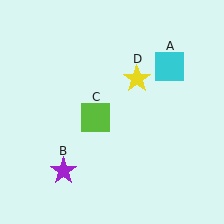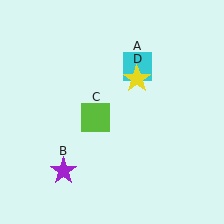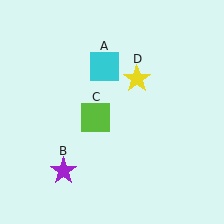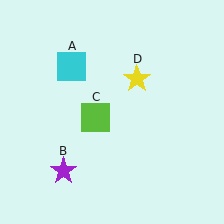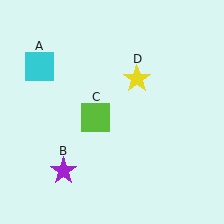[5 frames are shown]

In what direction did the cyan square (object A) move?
The cyan square (object A) moved left.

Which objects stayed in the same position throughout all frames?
Purple star (object B) and lime square (object C) and yellow star (object D) remained stationary.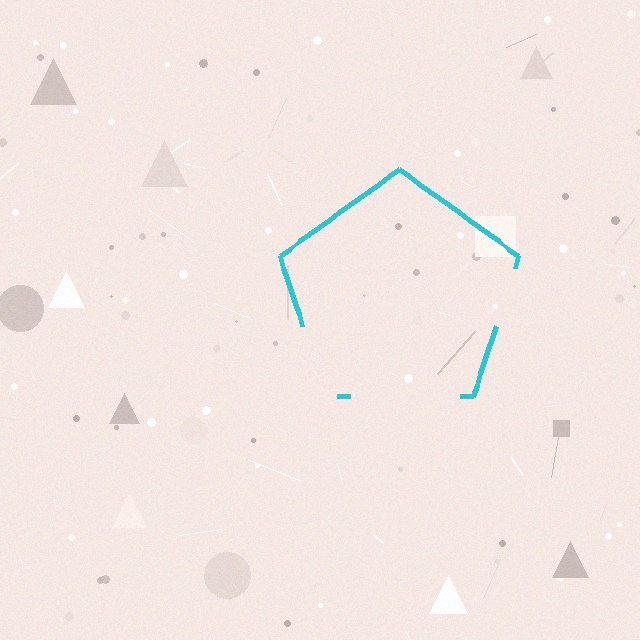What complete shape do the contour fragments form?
The contour fragments form a pentagon.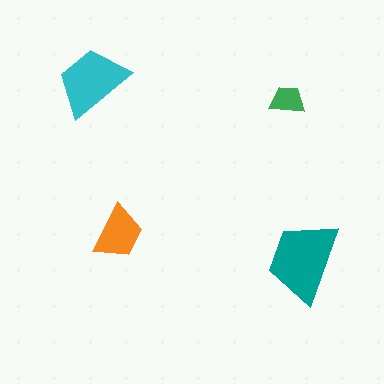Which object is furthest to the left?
The cyan trapezoid is leftmost.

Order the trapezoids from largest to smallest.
the teal one, the cyan one, the orange one, the green one.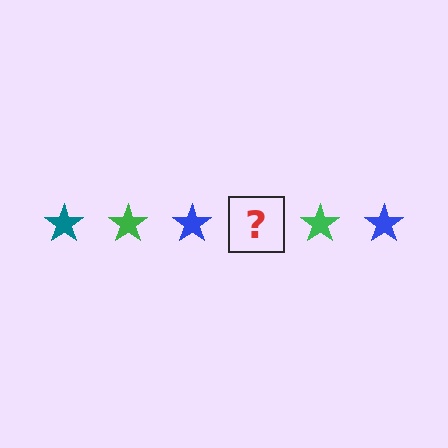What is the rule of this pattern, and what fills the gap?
The rule is that the pattern cycles through teal, green, blue stars. The gap should be filled with a teal star.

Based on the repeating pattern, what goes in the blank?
The blank should be a teal star.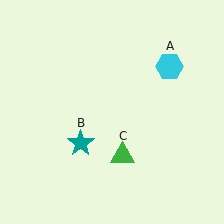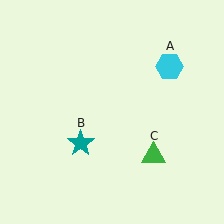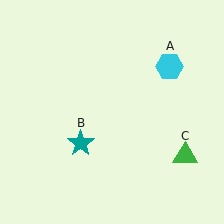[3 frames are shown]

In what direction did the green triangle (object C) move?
The green triangle (object C) moved right.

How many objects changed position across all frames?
1 object changed position: green triangle (object C).